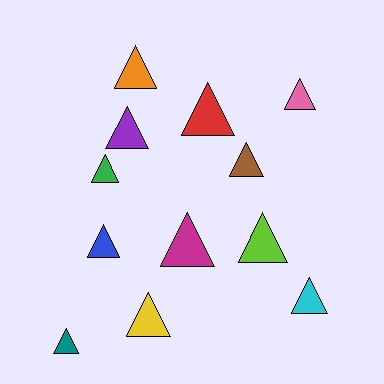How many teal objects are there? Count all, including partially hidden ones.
There is 1 teal object.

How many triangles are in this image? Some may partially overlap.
There are 12 triangles.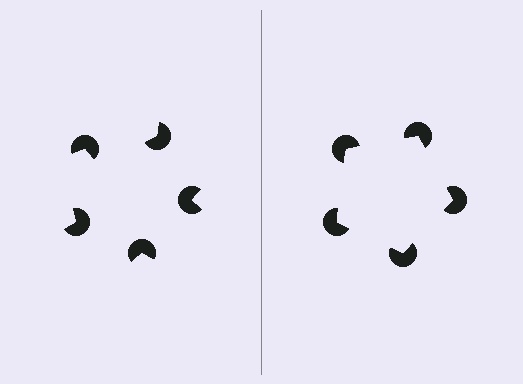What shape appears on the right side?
An illusory pentagon.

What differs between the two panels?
The pac-man discs are positioned identically on both sides; only the wedge orientations differ. On the right they align to a pentagon; on the left they are misaligned.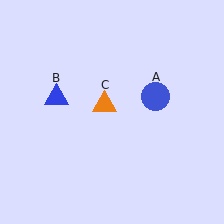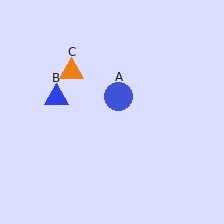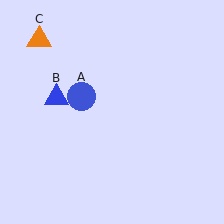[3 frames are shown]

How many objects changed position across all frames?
2 objects changed position: blue circle (object A), orange triangle (object C).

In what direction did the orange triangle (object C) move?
The orange triangle (object C) moved up and to the left.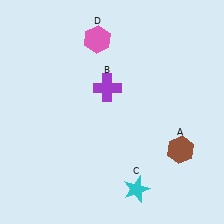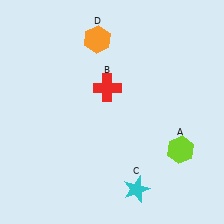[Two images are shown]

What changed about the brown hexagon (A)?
In Image 1, A is brown. In Image 2, it changed to lime.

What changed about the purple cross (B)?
In Image 1, B is purple. In Image 2, it changed to red.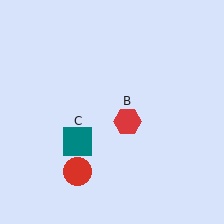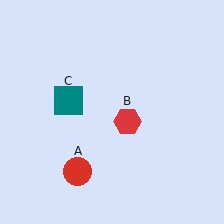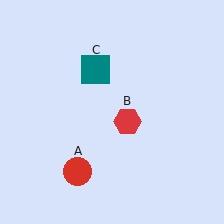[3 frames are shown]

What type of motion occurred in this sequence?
The teal square (object C) rotated clockwise around the center of the scene.